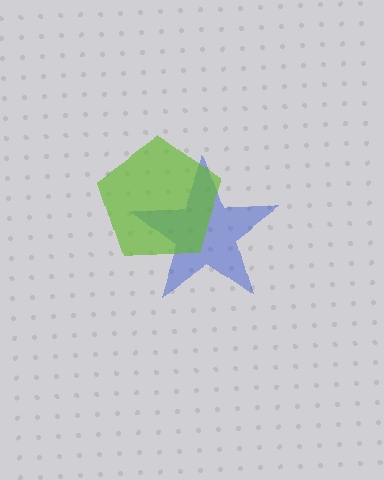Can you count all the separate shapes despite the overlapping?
Yes, there are 2 separate shapes.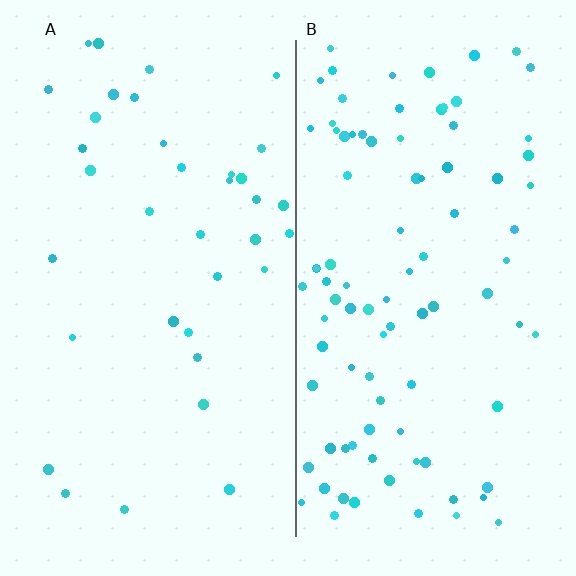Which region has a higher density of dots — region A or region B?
B (the right).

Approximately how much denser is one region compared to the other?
Approximately 2.6× — region B over region A.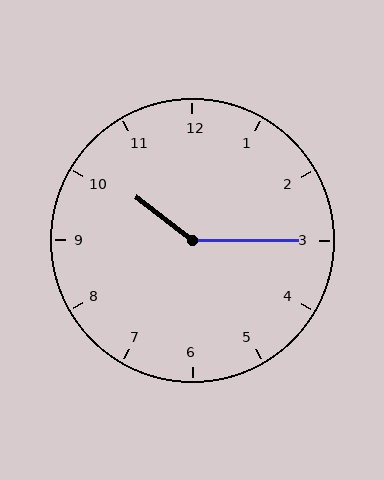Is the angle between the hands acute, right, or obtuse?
It is obtuse.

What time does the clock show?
10:15.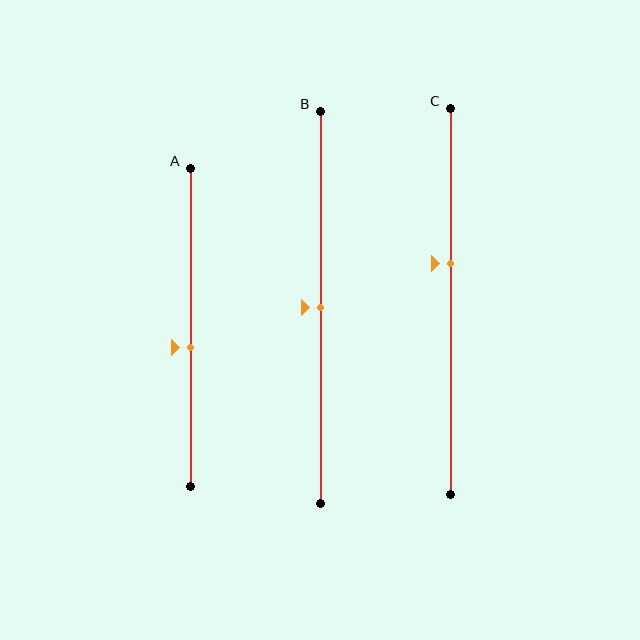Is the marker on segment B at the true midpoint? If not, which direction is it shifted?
Yes, the marker on segment B is at the true midpoint.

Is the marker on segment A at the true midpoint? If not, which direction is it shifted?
No, the marker on segment A is shifted downward by about 6% of the segment length.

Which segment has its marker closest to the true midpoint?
Segment B has its marker closest to the true midpoint.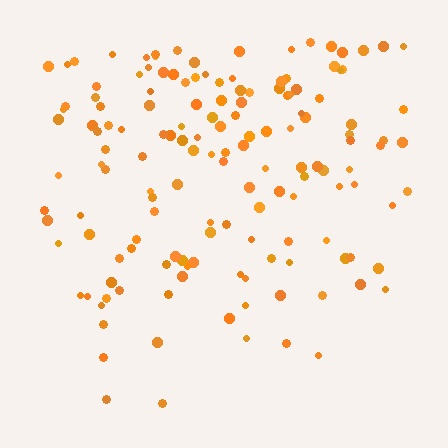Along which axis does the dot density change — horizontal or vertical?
Vertical.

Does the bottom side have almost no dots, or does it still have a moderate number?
Still a moderate number, just noticeably fewer than the top.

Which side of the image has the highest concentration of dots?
The top.